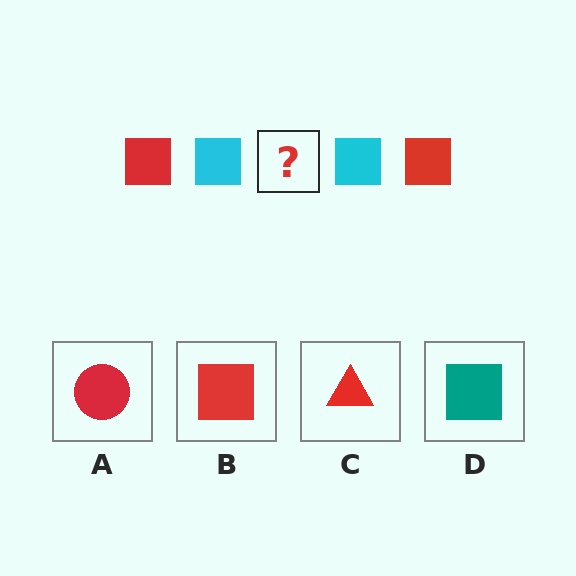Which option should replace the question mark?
Option B.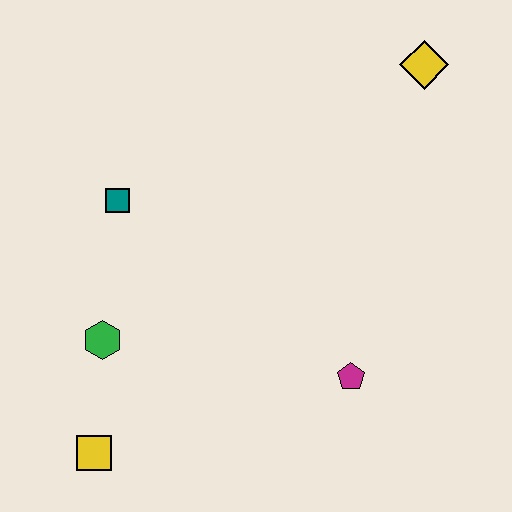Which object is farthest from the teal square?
The yellow diamond is farthest from the teal square.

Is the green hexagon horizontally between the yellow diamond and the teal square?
No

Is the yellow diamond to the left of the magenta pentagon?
No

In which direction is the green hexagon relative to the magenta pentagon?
The green hexagon is to the left of the magenta pentagon.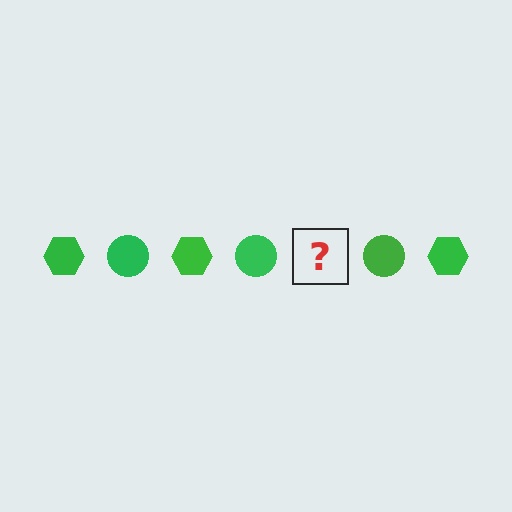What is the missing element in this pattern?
The missing element is a green hexagon.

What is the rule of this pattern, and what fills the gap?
The rule is that the pattern cycles through hexagon, circle shapes in green. The gap should be filled with a green hexagon.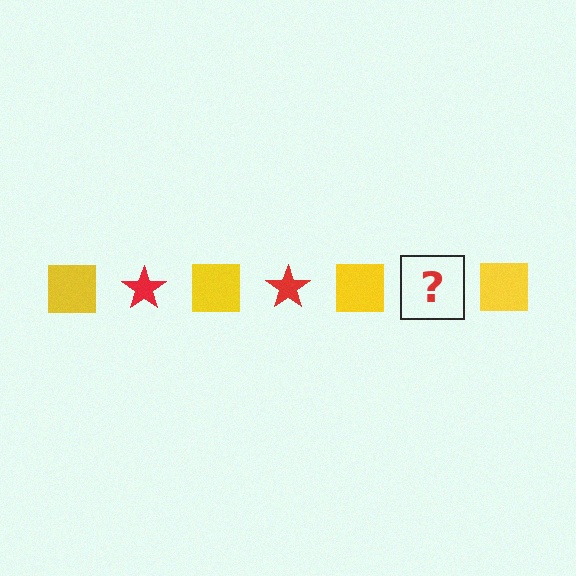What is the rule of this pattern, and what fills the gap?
The rule is that the pattern alternates between yellow square and red star. The gap should be filled with a red star.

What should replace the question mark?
The question mark should be replaced with a red star.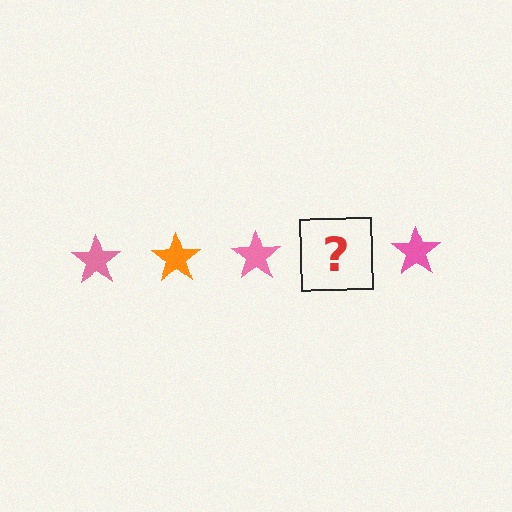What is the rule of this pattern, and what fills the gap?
The rule is that the pattern cycles through pink, orange stars. The gap should be filled with an orange star.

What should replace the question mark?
The question mark should be replaced with an orange star.